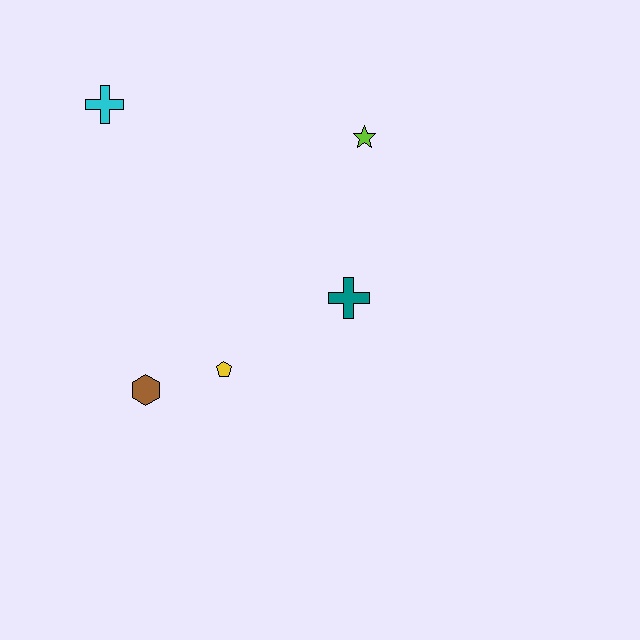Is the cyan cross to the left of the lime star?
Yes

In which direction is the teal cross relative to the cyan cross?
The teal cross is to the right of the cyan cross.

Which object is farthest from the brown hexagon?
The lime star is farthest from the brown hexagon.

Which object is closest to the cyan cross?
The lime star is closest to the cyan cross.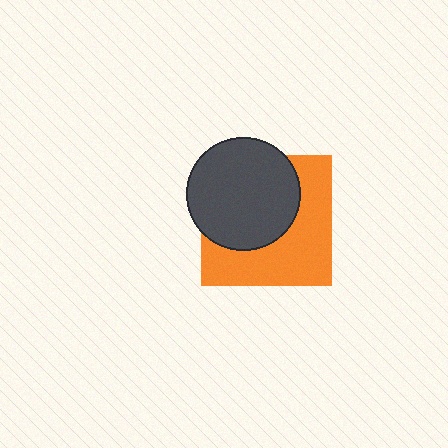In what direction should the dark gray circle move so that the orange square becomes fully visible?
The dark gray circle should move toward the upper-left. That is the shortest direction to clear the overlap and leave the orange square fully visible.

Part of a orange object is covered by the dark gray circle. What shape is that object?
It is a square.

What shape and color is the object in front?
The object in front is a dark gray circle.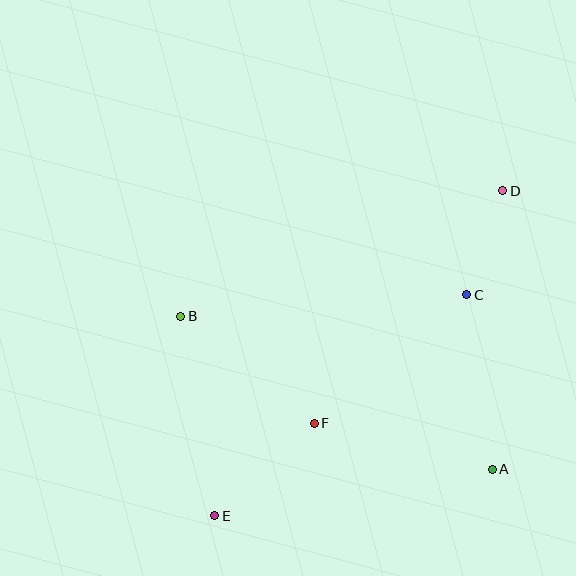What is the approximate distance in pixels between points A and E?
The distance between A and E is approximately 281 pixels.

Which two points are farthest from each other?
Points D and E are farthest from each other.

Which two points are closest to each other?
Points C and D are closest to each other.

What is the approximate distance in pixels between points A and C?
The distance between A and C is approximately 176 pixels.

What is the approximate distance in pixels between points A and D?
The distance between A and D is approximately 278 pixels.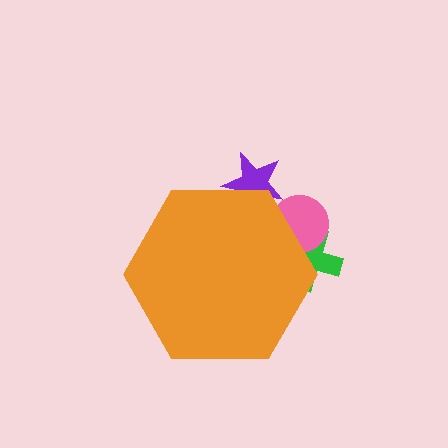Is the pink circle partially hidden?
Yes, the pink circle is partially hidden behind the orange hexagon.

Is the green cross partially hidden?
Yes, the green cross is partially hidden behind the orange hexagon.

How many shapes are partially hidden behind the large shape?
3 shapes are partially hidden.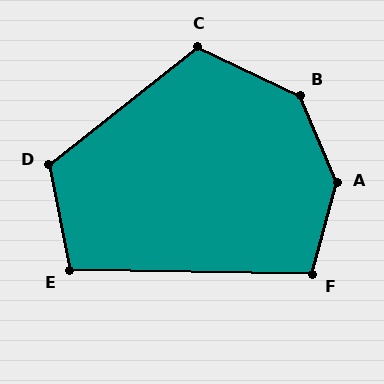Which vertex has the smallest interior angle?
E, at approximately 102 degrees.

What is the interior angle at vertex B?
Approximately 138 degrees (obtuse).